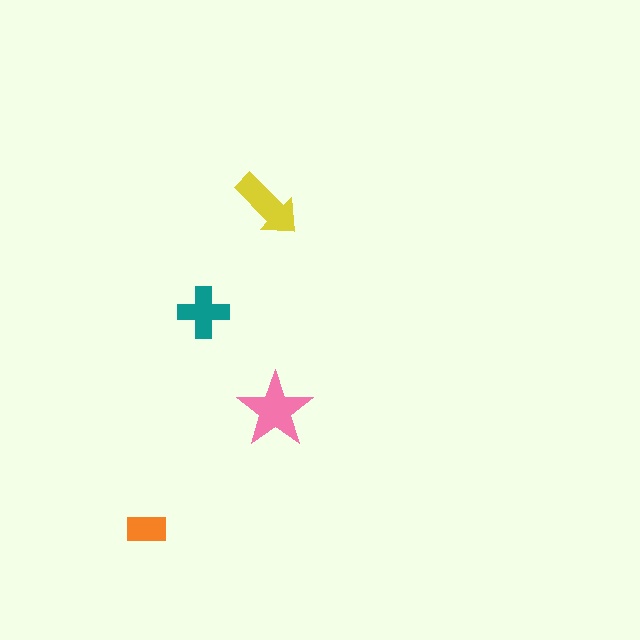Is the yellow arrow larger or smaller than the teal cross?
Larger.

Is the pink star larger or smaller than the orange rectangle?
Larger.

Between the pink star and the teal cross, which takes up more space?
The pink star.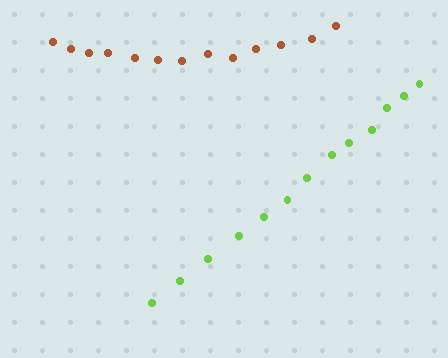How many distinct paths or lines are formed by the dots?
There are 2 distinct paths.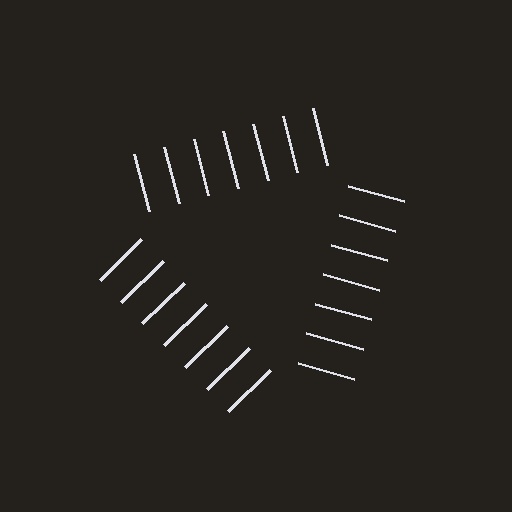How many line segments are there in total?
21 — 7 along each of the 3 edges.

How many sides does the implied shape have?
3 sides — the line-ends trace a triangle.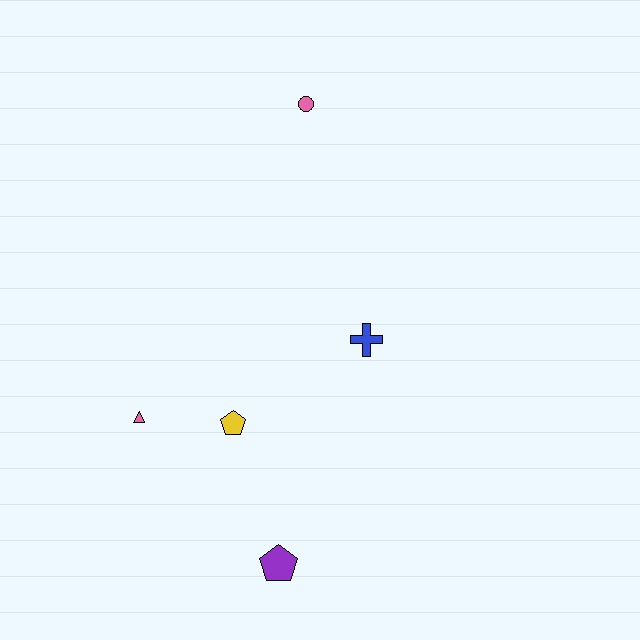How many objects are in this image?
There are 5 objects.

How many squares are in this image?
There are no squares.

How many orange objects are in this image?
There are no orange objects.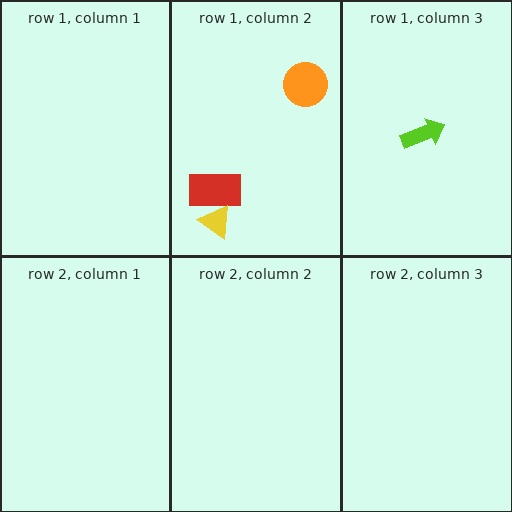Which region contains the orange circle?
The row 1, column 2 region.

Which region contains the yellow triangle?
The row 1, column 2 region.